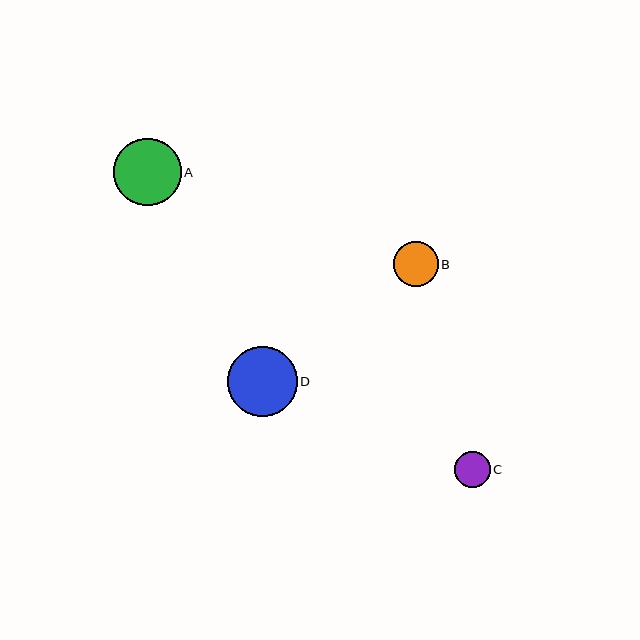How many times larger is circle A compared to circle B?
Circle A is approximately 1.5 times the size of circle B.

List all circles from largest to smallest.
From largest to smallest: D, A, B, C.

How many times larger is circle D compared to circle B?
Circle D is approximately 1.6 times the size of circle B.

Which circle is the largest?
Circle D is the largest with a size of approximately 70 pixels.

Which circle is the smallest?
Circle C is the smallest with a size of approximately 36 pixels.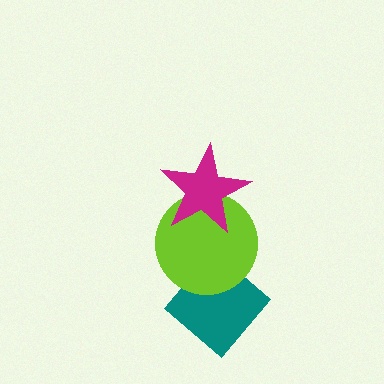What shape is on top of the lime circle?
The magenta star is on top of the lime circle.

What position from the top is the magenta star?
The magenta star is 1st from the top.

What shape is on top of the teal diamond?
The lime circle is on top of the teal diamond.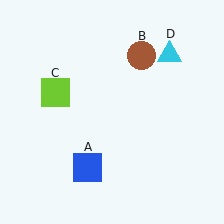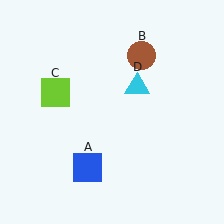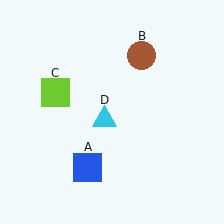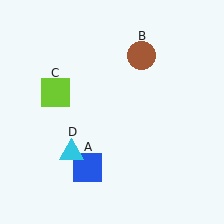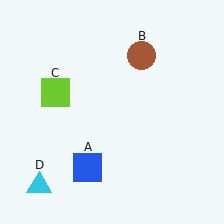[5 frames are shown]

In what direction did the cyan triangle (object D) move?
The cyan triangle (object D) moved down and to the left.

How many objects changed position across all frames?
1 object changed position: cyan triangle (object D).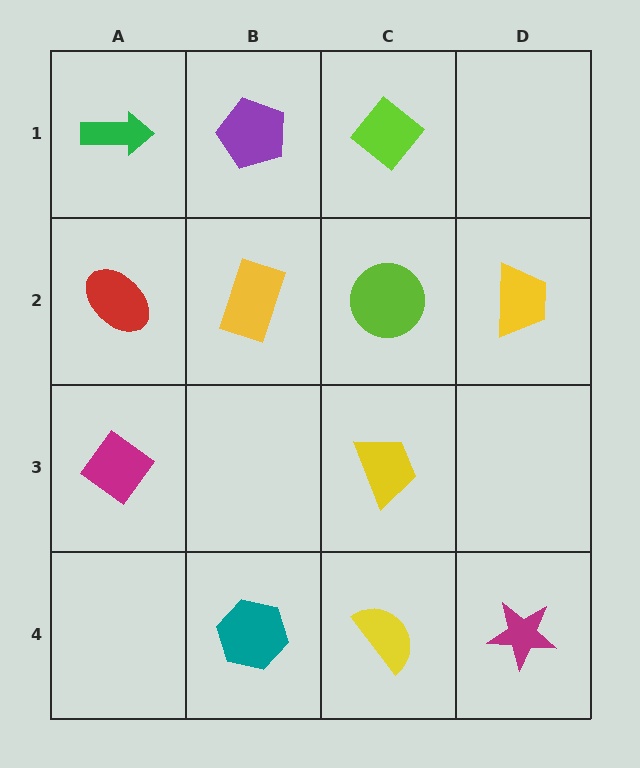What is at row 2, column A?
A red ellipse.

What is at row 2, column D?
A yellow trapezoid.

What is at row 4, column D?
A magenta star.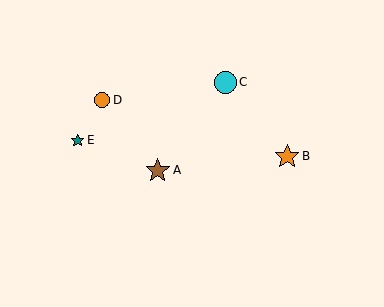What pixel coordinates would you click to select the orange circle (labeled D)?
Click at (102, 100) to select the orange circle D.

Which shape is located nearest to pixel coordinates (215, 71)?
The cyan circle (labeled C) at (226, 82) is nearest to that location.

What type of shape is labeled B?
Shape B is an orange star.